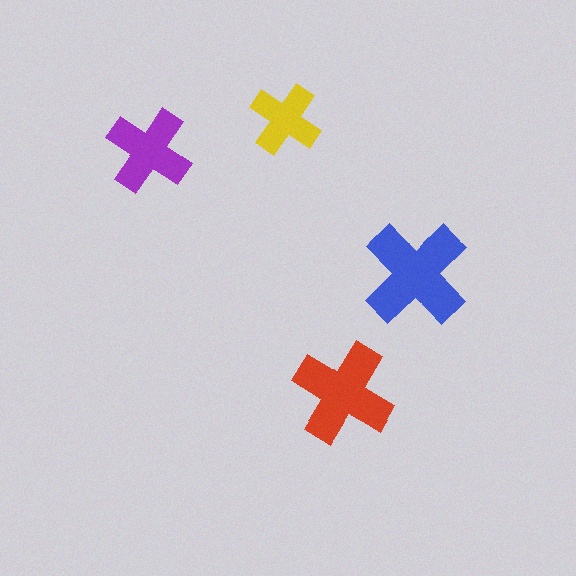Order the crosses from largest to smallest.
the blue one, the red one, the purple one, the yellow one.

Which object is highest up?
The yellow cross is topmost.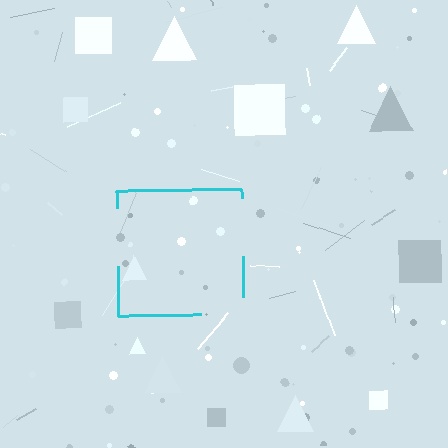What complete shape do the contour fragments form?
The contour fragments form a square.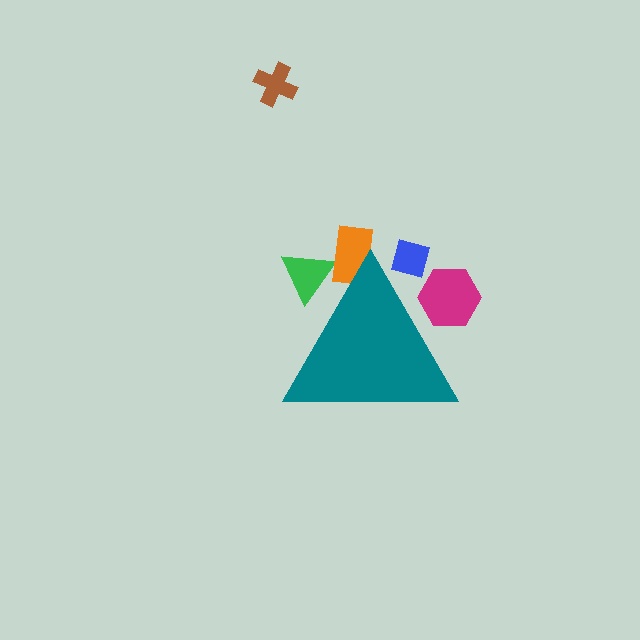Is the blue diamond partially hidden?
Yes, the blue diamond is partially hidden behind the teal triangle.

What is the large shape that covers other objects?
A teal triangle.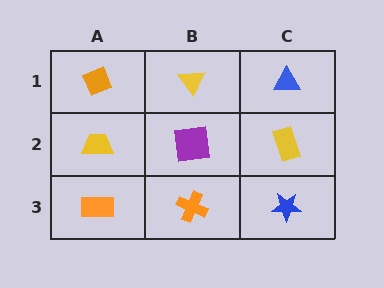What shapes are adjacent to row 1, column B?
A purple square (row 2, column B), an orange diamond (row 1, column A), a blue triangle (row 1, column C).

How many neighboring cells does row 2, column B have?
4.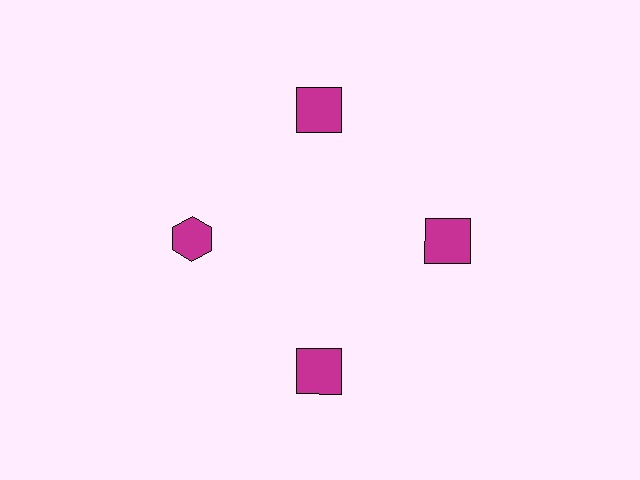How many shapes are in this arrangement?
There are 4 shapes arranged in a ring pattern.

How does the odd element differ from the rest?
It has a different shape: hexagon instead of square.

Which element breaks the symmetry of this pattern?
The magenta hexagon at roughly the 9 o'clock position breaks the symmetry. All other shapes are magenta squares.